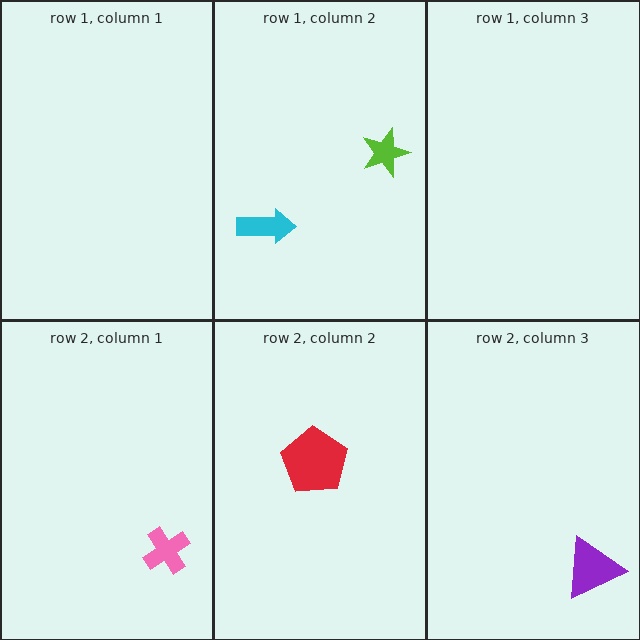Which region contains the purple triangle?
The row 2, column 3 region.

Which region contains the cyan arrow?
The row 1, column 2 region.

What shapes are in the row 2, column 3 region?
The purple triangle.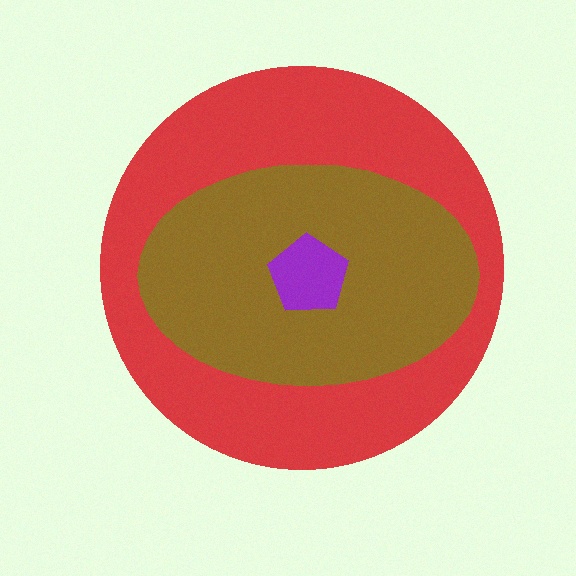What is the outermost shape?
The red circle.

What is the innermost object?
The purple pentagon.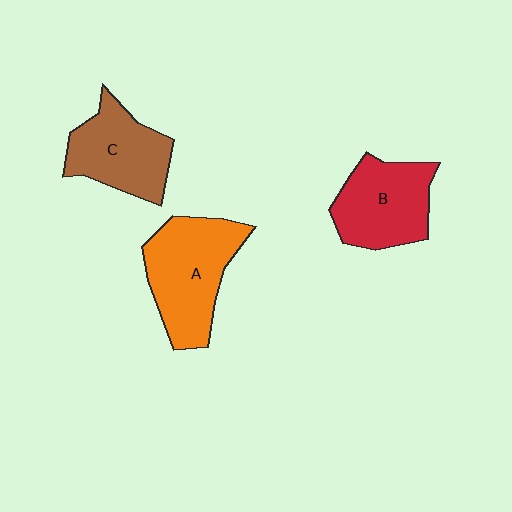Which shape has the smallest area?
Shape C (brown).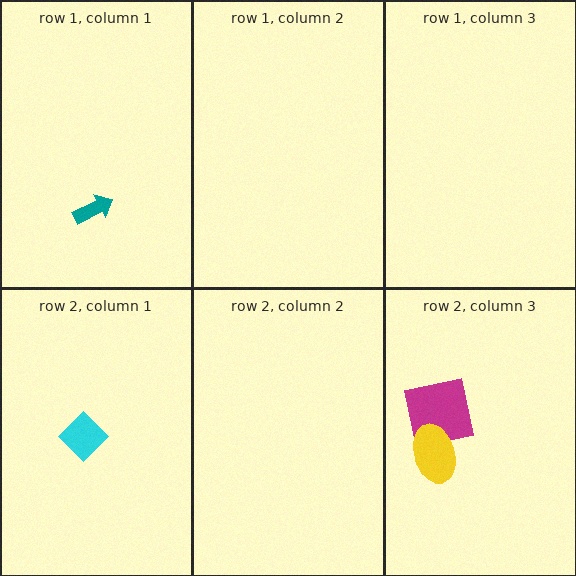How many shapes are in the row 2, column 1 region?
1.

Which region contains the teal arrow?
The row 1, column 1 region.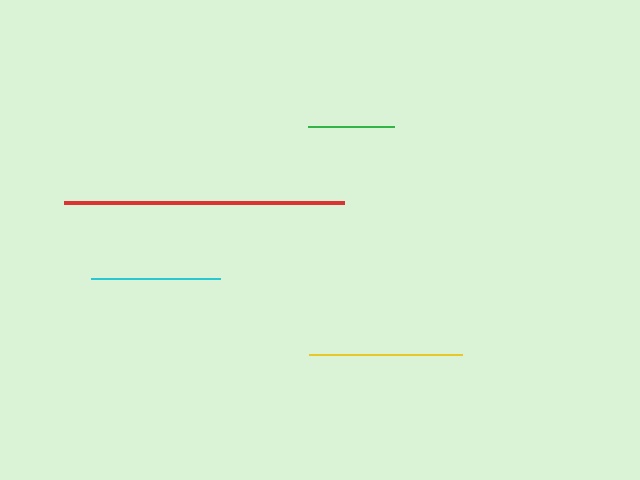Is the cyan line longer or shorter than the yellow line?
The yellow line is longer than the cyan line.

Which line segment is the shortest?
The green line is the shortest at approximately 86 pixels.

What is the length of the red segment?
The red segment is approximately 280 pixels long.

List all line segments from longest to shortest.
From longest to shortest: red, yellow, cyan, green.